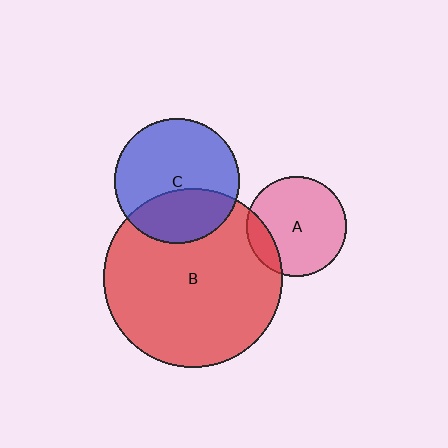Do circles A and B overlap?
Yes.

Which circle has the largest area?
Circle B (red).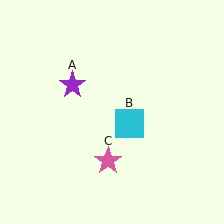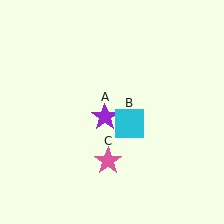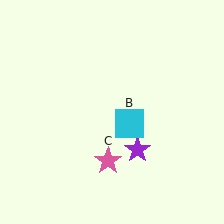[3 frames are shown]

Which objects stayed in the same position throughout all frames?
Cyan square (object B) and pink star (object C) remained stationary.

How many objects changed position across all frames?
1 object changed position: purple star (object A).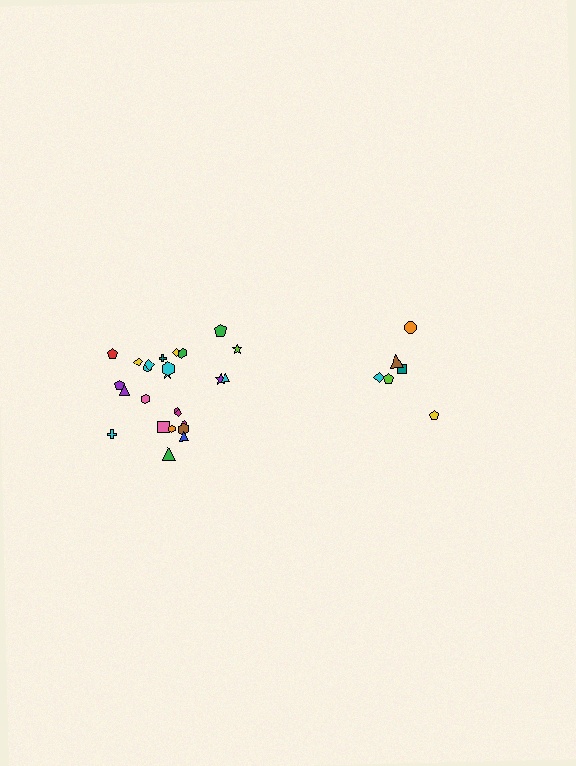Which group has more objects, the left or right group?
The left group.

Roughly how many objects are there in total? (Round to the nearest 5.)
Roughly 30 objects in total.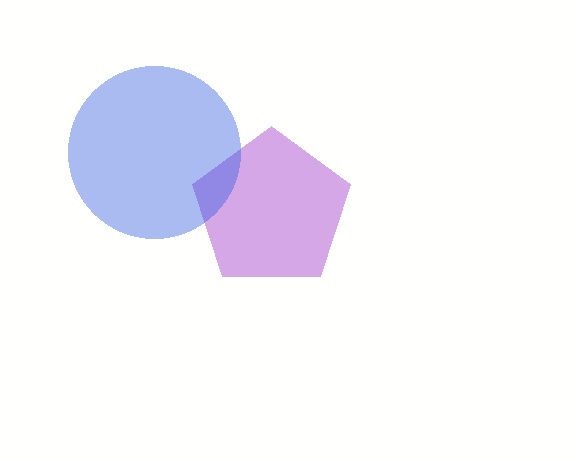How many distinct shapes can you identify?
There are 2 distinct shapes: a purple pentagon, a blue circle.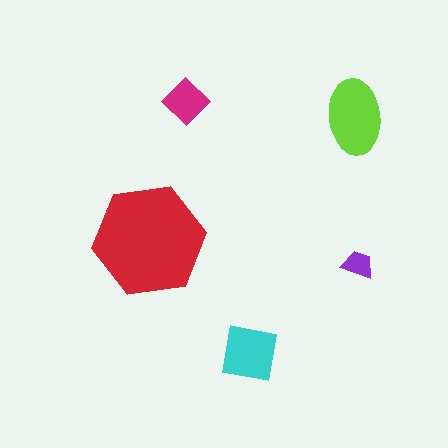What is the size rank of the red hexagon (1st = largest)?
1st.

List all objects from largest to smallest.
The red hexagon, the lime ellipse, the cyan square, the magenta diamond, the purple trapezoid.